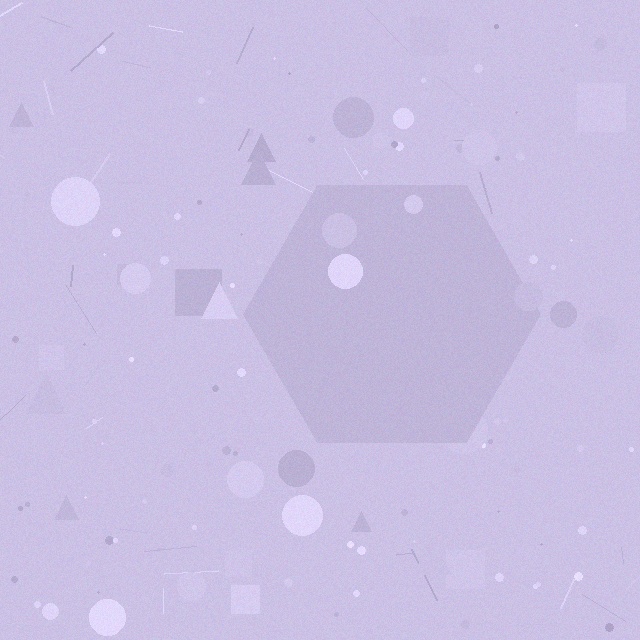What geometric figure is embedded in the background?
A hexagon is embedded in the background.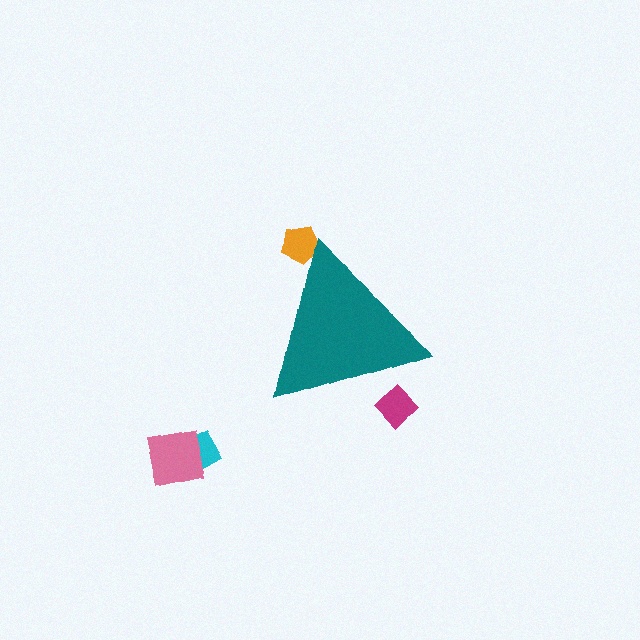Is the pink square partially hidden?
No, the pink square is fully visible.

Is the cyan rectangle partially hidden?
No, the cyan rectangle is fully visible.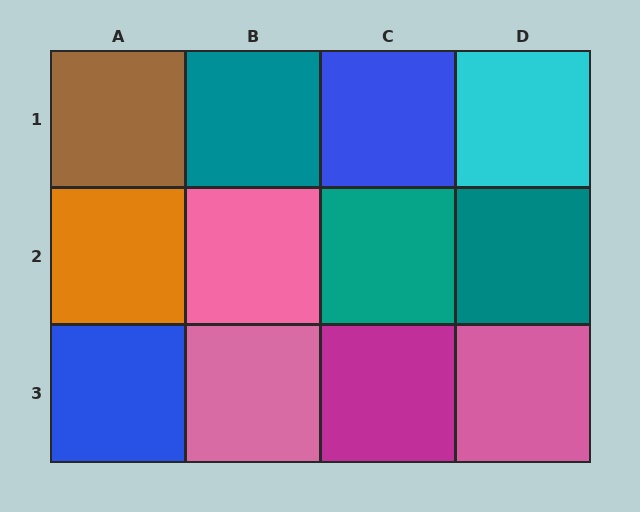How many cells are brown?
1 cell is brown.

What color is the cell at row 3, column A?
Blue.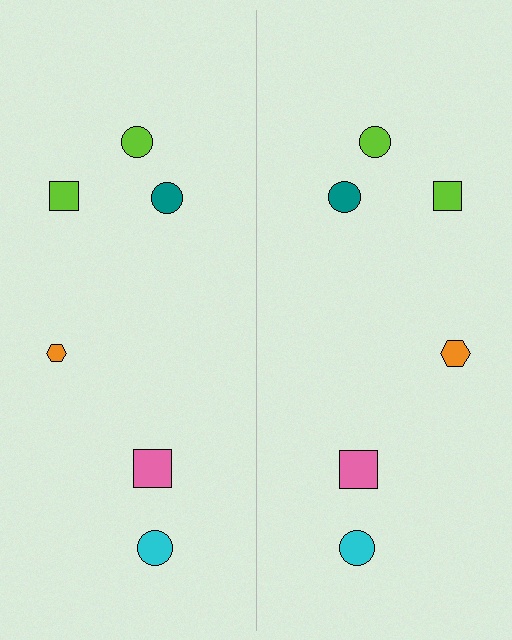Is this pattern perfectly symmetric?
No, the pattern is not perfectly symmetric. The orange hexagon on the right side has a different size than its mirror counterpart.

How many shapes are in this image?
There are 12 shapes in this image.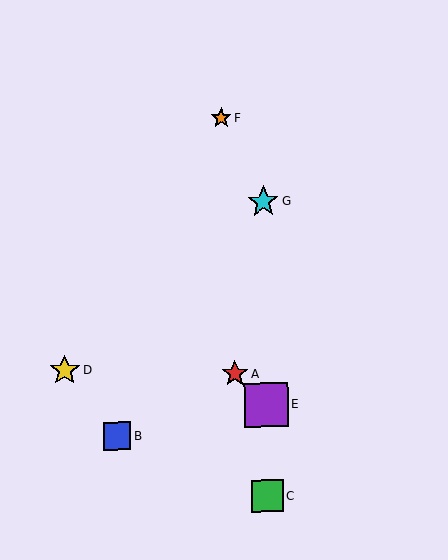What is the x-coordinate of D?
Object D is at x≈65.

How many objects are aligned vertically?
3 objects (C, E, G) are aligned vertically.